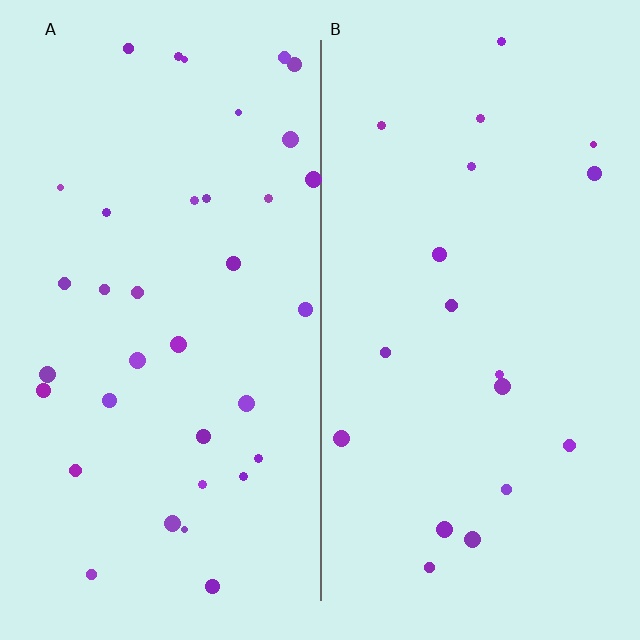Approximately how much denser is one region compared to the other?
Approximately 1.9× — region A over region B.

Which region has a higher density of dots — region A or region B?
A (the left).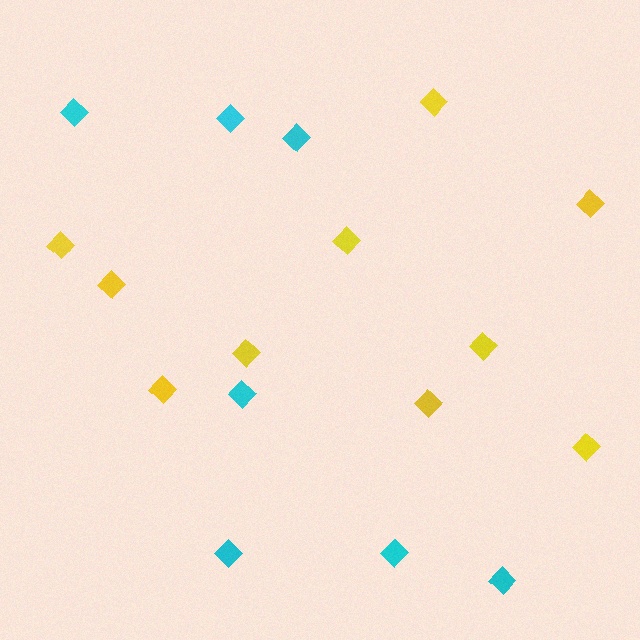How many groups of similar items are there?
There are 2 groups: one group of yellow diamonds (10) and one group of cyan diamonds (7).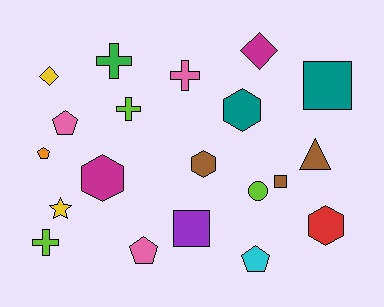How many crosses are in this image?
There are 4 crosses.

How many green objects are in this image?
There is 1 green object.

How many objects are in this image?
There are 20 objects.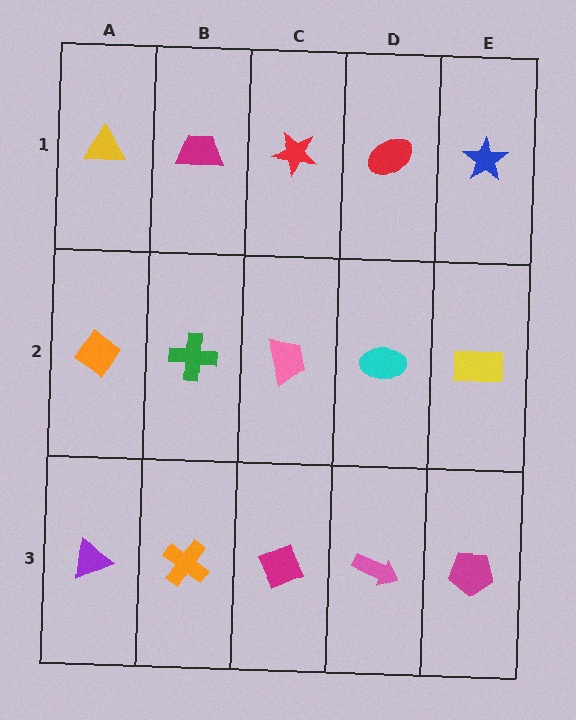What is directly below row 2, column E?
A magenta pentagon.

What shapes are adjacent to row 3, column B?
A green cross (row 2, column B), a purple triangle (row 3, column A), a magenta diamond (row 3, column C).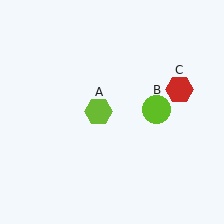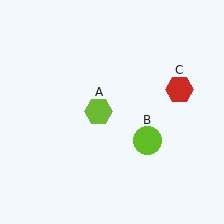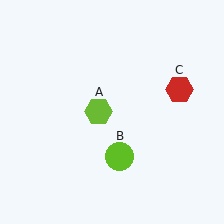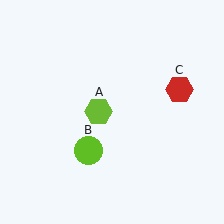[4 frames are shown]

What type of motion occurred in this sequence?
The lime circle (object B) rotated clockwise around the center of the scene.